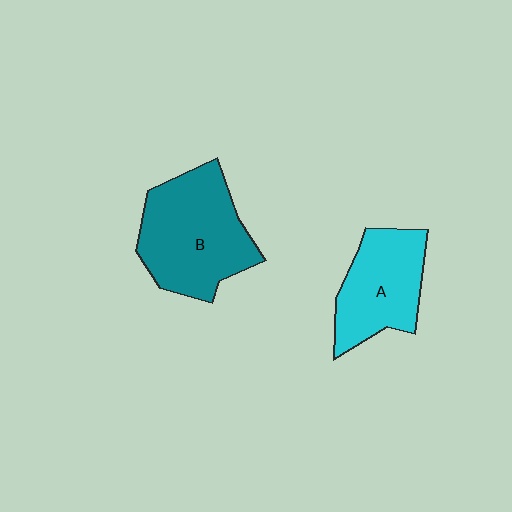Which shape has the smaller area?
Shape A (cyan).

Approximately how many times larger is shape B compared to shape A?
Approximately 1.4 times.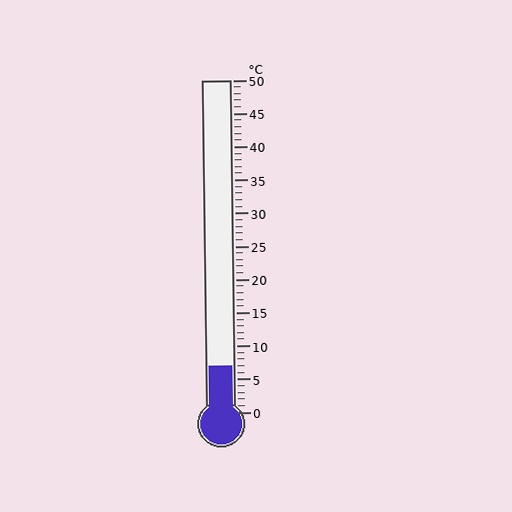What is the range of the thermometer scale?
The thermometer scale ranges from 0°C to 50°C.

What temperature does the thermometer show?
The thermometer shows approximately 7°C.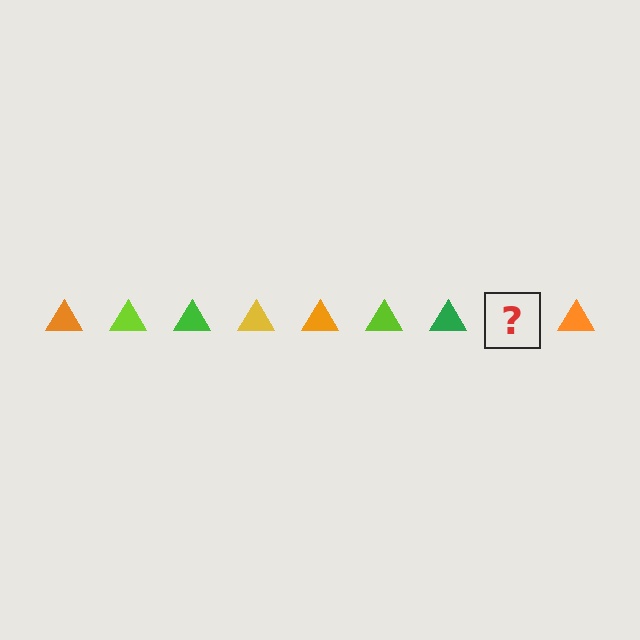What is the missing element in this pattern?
The missing element is a yellow triangle.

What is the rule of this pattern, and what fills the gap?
The rule is that the pattern cycles through orange, lime, green, yellow triangles. The gap should be filled with a yellow triangle.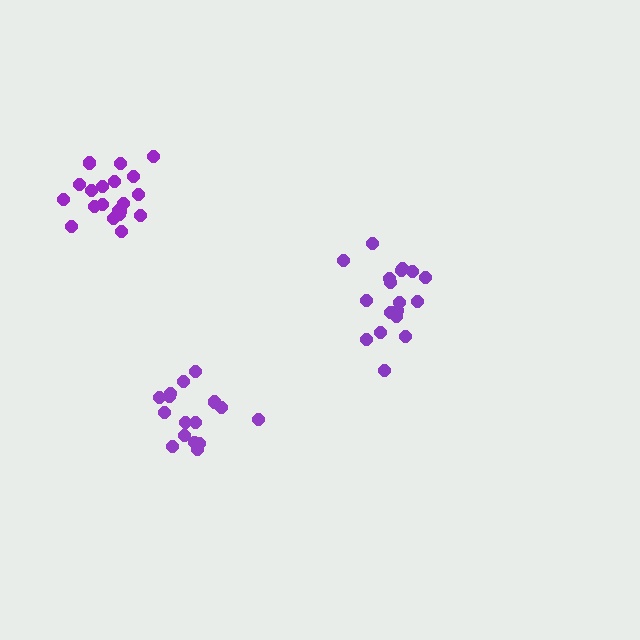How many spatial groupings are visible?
There are 3 spatial groupings.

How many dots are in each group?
Group 1: 18 dots, Group 2: 20 dots, Group 3: 16 dots (54 total).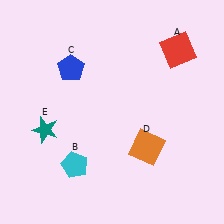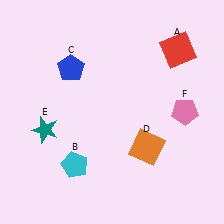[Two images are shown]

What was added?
A pink pentagon (F) was added in Image 2.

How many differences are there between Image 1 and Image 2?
There is 1 difference between the two images.